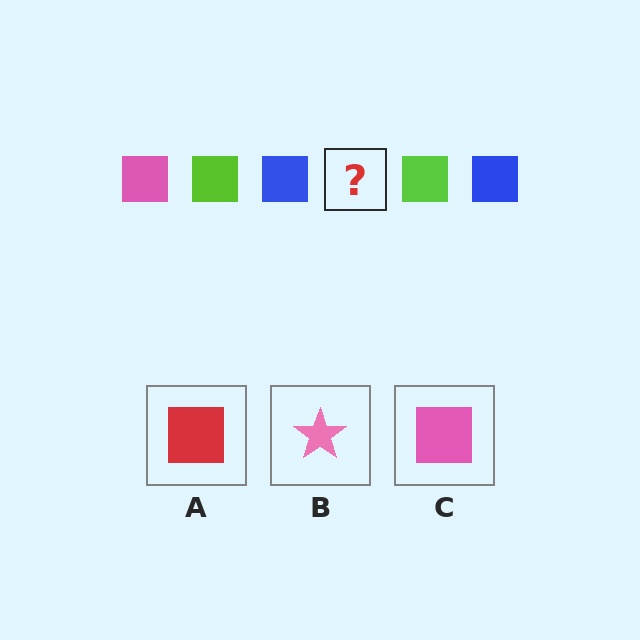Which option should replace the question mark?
Option C.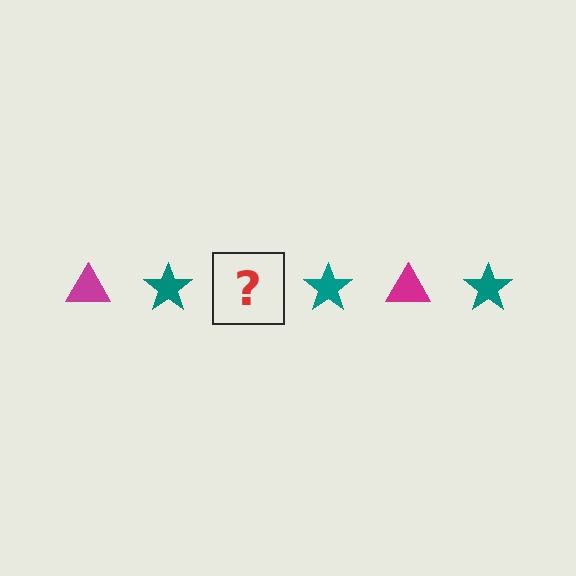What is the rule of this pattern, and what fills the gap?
The rule is that the pattern alternates between magenta triangle and teal star. The gap should be filled with a magenta triangle.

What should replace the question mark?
The question mark should be replaced with a magenta triangle.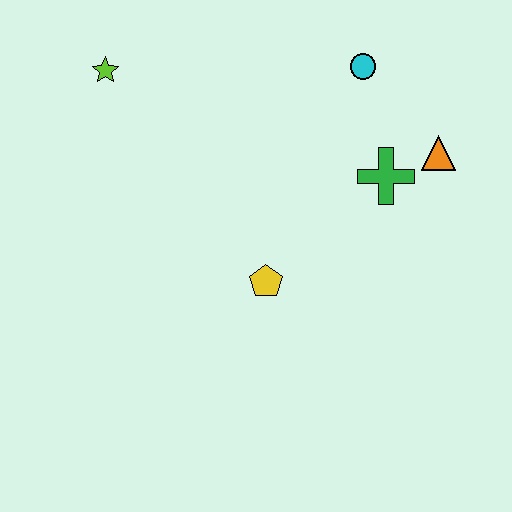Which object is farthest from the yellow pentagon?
The lime star is farthest from the yellow pentagon.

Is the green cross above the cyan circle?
No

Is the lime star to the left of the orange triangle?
Yes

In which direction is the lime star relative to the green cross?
The lime star is to the left of the green cross.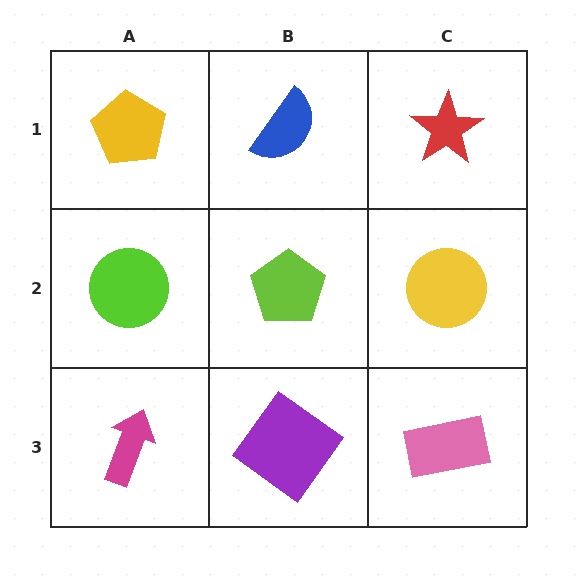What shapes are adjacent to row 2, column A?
A yellow pentagon (row 1, column A), a magenta arrow (row 3, column A), a lime pentagon (row 2, column B).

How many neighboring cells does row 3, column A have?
2.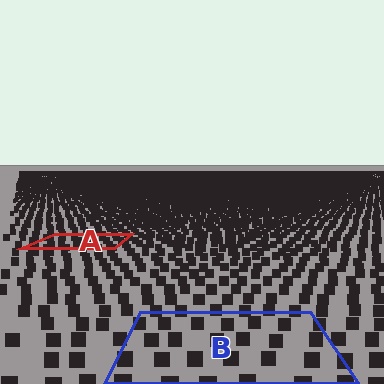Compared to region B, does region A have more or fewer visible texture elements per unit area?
Region A has more texture elements per unit area — they are packed more densely because it is farther away.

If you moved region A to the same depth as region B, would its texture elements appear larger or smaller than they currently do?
They would appear larger. At a closer depth, the same texture elements are projected at a bigger on-screen size.